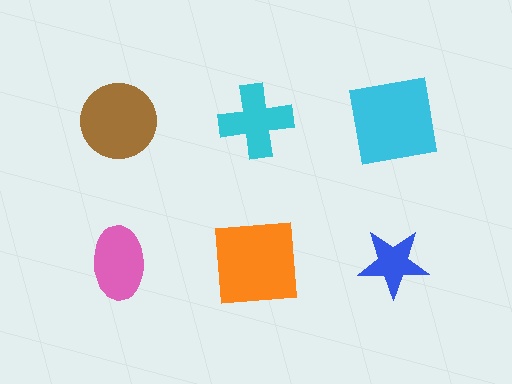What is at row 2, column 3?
A blue star.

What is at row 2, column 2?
An orange square.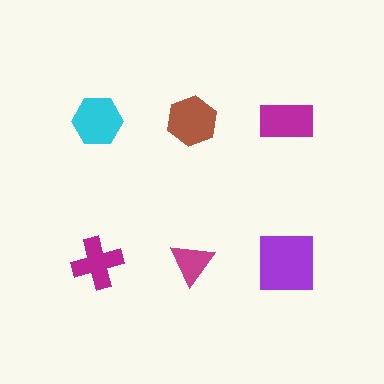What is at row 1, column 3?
A magenta rectangle.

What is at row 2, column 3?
A purple square.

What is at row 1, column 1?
A cyan hexagon.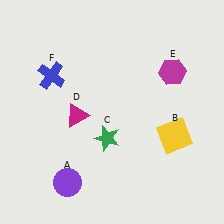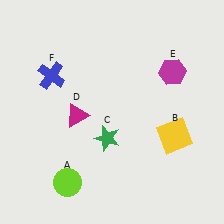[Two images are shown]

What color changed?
The circle (A) changed from purple in Image 1 to lime in Image 2.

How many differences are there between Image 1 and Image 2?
There is 1 difference between the two images.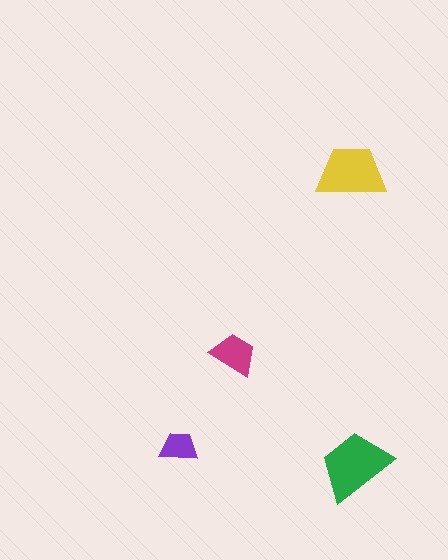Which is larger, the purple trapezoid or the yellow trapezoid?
The yellow one.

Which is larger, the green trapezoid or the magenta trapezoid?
The green one.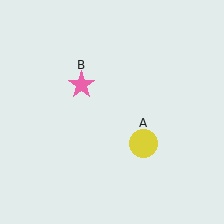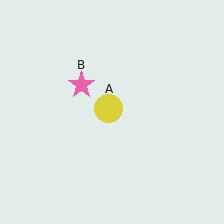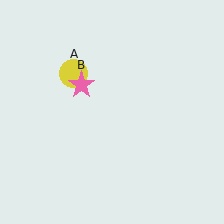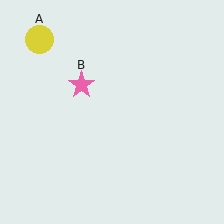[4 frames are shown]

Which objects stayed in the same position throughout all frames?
Pink star (object B) remained stationary.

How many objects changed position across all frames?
1 object changed position: yellow circle (object A).